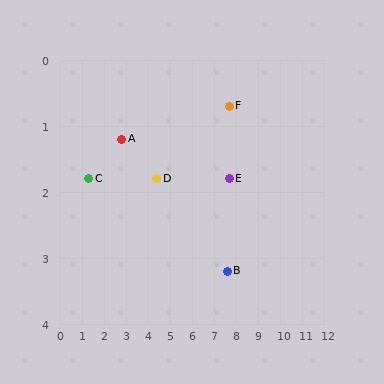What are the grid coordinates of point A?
Point A is at approximately (2.8, 1.2).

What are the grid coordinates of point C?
Point C is at approximately (1.3, 1.8).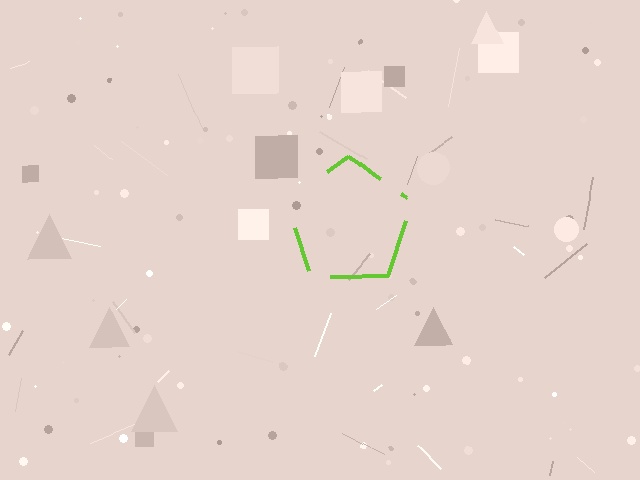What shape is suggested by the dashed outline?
The dashed outline suggests a pentagon.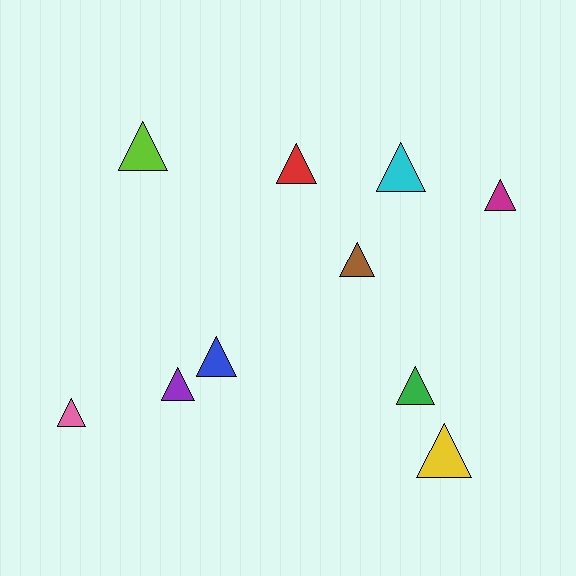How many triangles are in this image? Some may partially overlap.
There are 10 triangles.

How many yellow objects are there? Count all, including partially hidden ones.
There is 1 yellow object.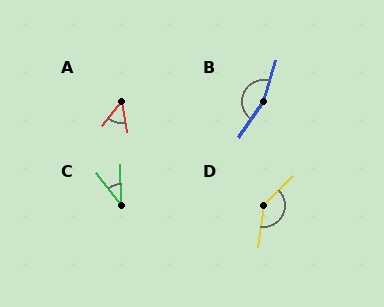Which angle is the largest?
B, at approximately 163 degrees.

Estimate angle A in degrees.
Approximately 49 degrees.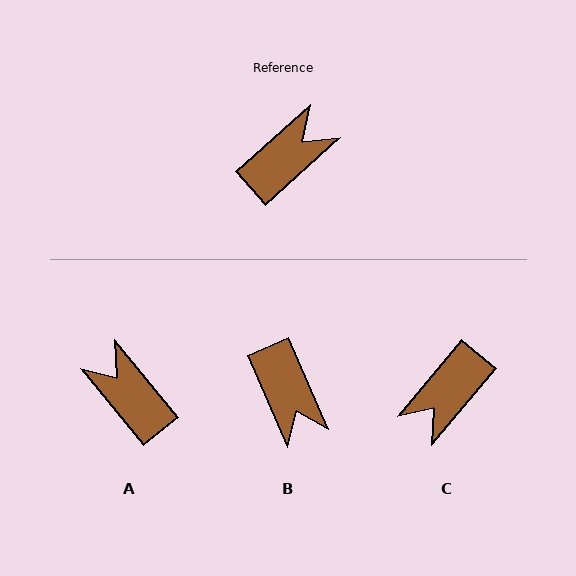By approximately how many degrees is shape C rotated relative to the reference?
Approximately 172 degrees clockwise.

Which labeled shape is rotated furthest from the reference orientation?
C, about 172 degrees away.